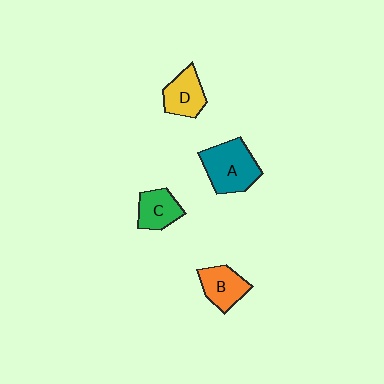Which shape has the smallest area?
Shape C (green).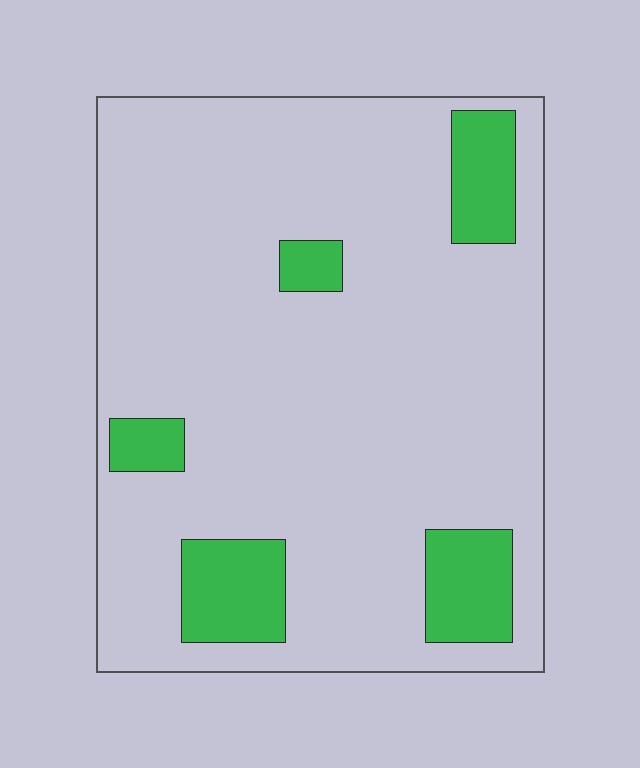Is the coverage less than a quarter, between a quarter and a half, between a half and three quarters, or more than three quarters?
Less than a quarter.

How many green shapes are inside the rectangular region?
5.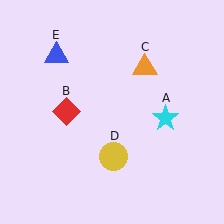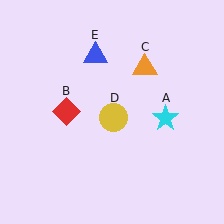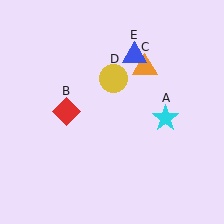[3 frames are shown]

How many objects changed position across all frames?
2 objects changed position: yellow circle (object D), blue triangle (object E).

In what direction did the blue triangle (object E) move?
The blue triangle (object E) moved right.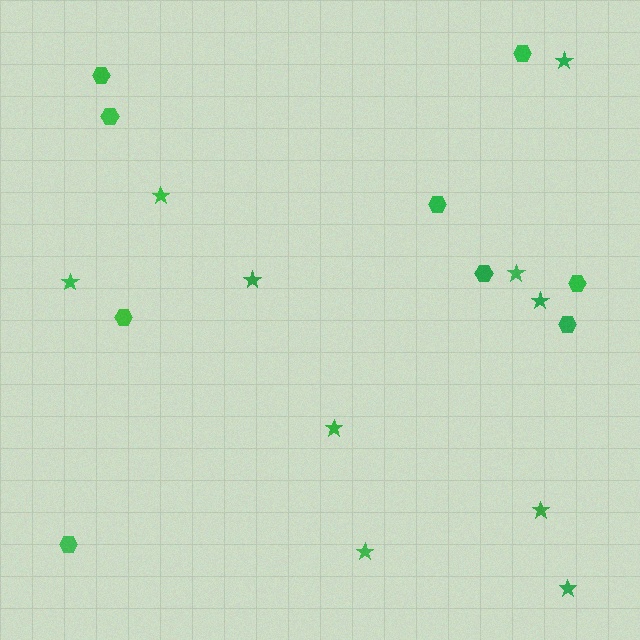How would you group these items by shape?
There are 2 groups: one group of hexagons (9) and one group of stars (10).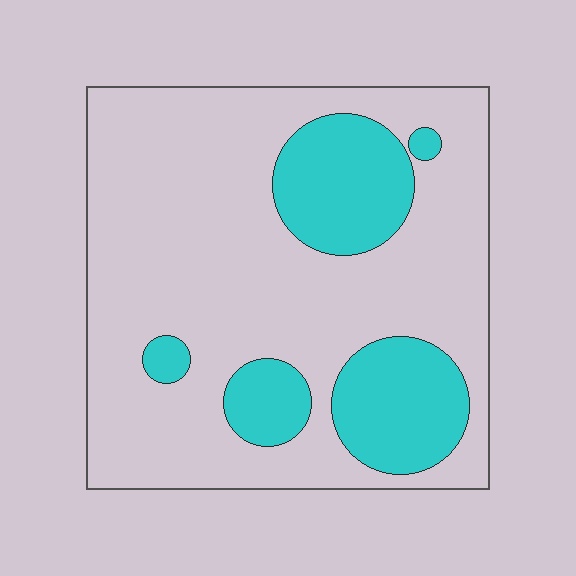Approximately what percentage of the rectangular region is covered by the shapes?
Approximately 25%.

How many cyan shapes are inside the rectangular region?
5.